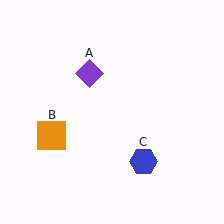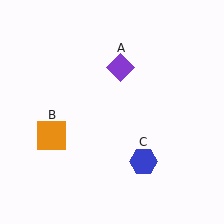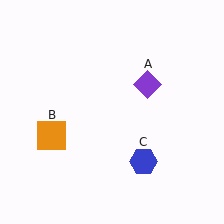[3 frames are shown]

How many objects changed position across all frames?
1 object changed position: purple diamond (object A).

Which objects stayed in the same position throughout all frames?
Orange square (object B) and blue hexagon (object C) remained stationary.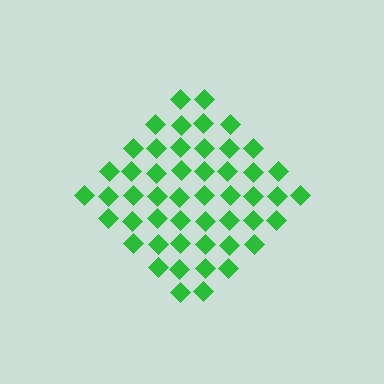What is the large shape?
The large shape is a diamond.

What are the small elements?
The small elements are diamonds.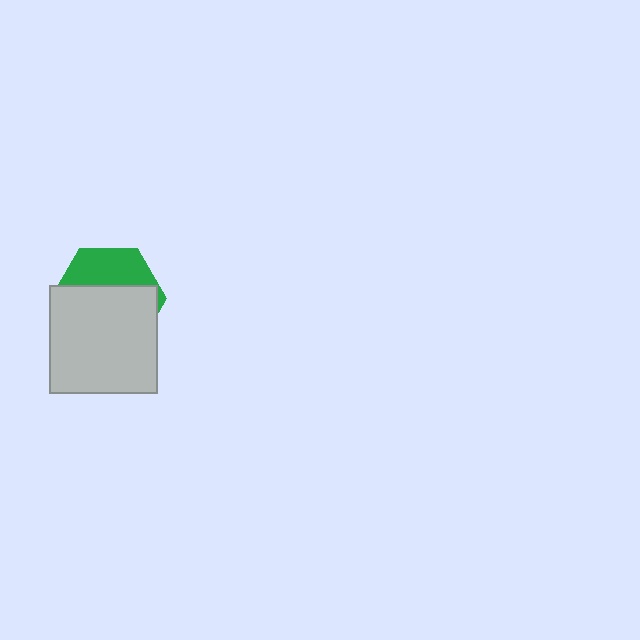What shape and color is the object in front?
The object in front is a light gray square.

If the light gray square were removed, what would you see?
You would see the complete green hexagon.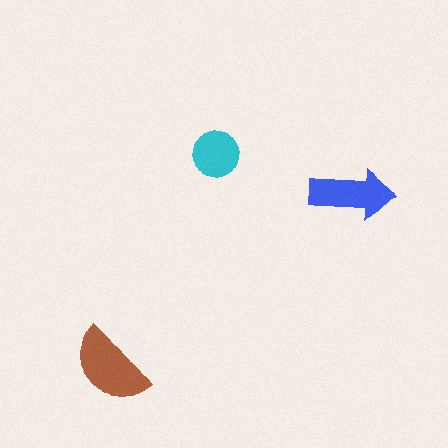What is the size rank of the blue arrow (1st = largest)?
2nd.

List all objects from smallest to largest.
The cyan circle, the blue arrow, the brown semicircle.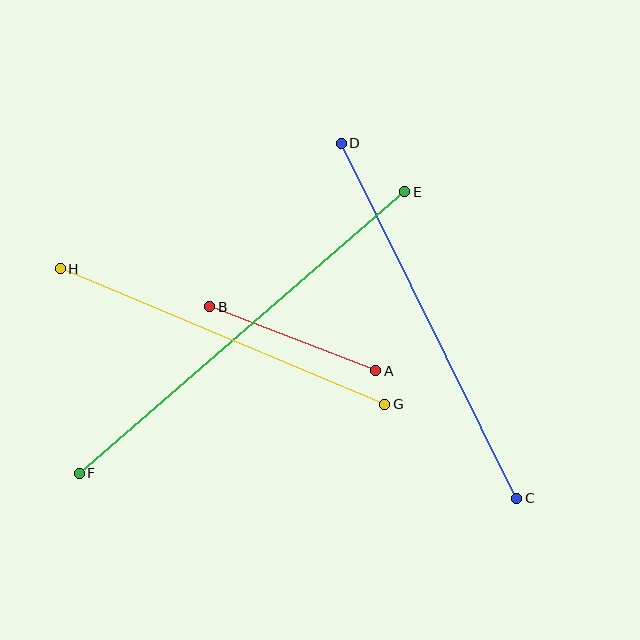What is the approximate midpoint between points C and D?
The midpoint is at approximately (429, 321) pixels.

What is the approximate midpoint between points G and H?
The midpoint is at approximately (223, 336) pixels.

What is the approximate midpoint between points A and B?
The midpoint is at approximately (293, 339) pixels.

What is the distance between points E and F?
The distance is approximately 430 pixels.